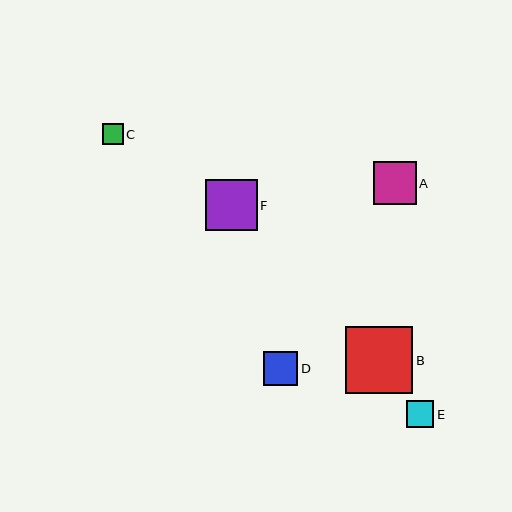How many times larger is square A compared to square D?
Square A is approximately 1.3 times the size of square D.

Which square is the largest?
Square B is the largest with a size of approximately 67 pixels.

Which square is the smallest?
Square C is the smallest with a size of approximately 21 pixels.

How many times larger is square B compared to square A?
Square B is approximately 1.5 times the size of square A.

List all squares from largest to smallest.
From largest to smallest: B, F, A, D, E, C.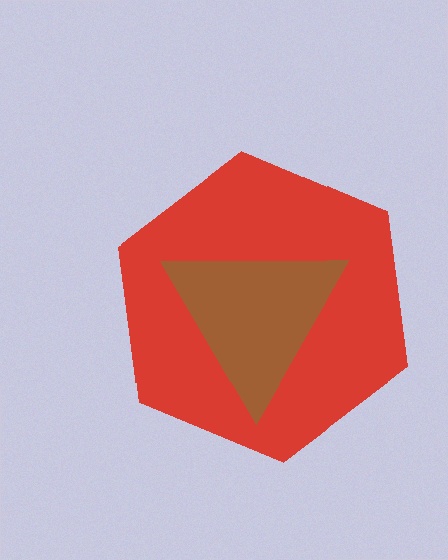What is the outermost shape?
The red hexagon.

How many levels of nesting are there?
2.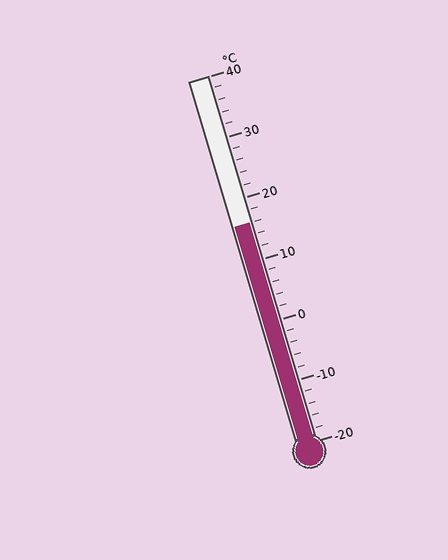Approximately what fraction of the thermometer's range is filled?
The thermometer is filled to approximately 60% of its range.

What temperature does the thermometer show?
The thermometer shows approximately 16°C.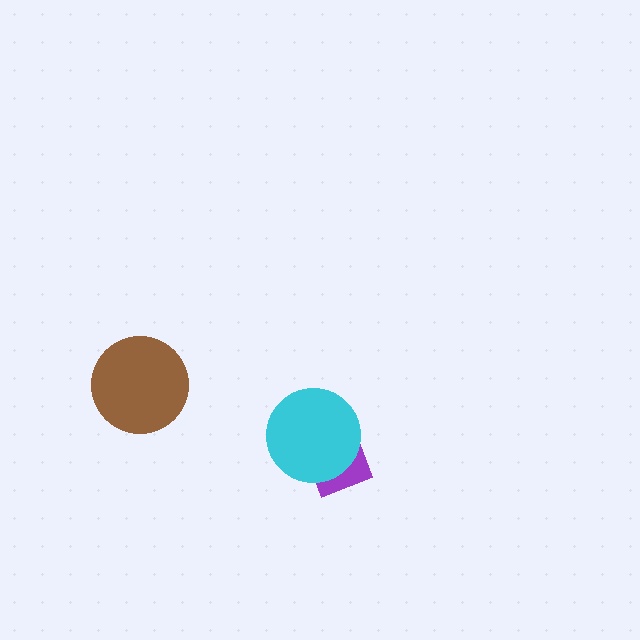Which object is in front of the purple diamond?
The cyan circle is in front of the purple diamond.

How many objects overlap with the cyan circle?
1 object overlaps with the cyan circle.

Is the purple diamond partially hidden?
Yes, it is partially covered by another shape.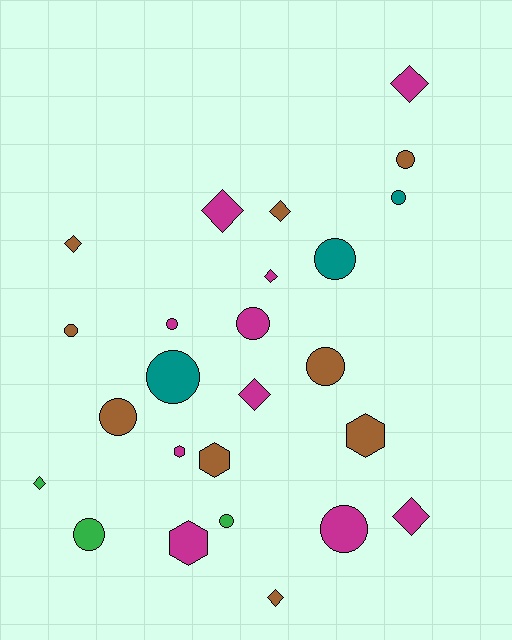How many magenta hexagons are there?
There are 2 magenta hexagons.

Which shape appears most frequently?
Circle, with 12 objects.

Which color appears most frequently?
Magenta, with 10 objects.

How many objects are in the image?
There are 25 objects.